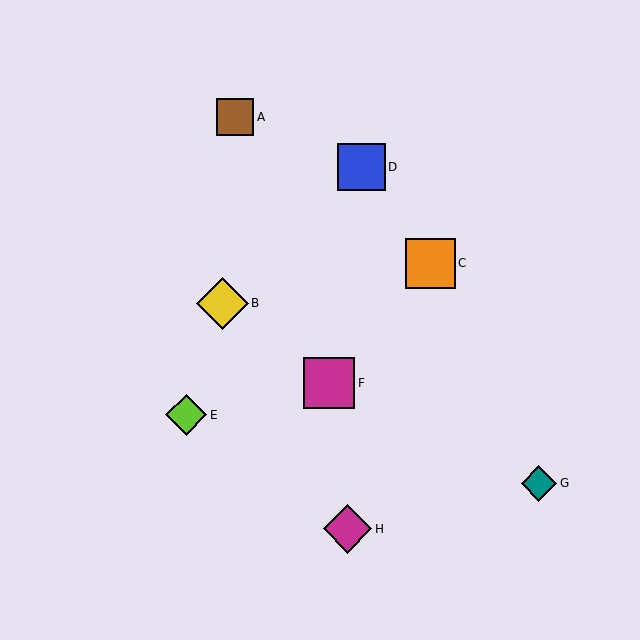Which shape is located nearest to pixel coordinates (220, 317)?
The yellow diamond (labeled B) at (223, 303) is nearest to that location.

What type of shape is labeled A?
Shape A is a brown square.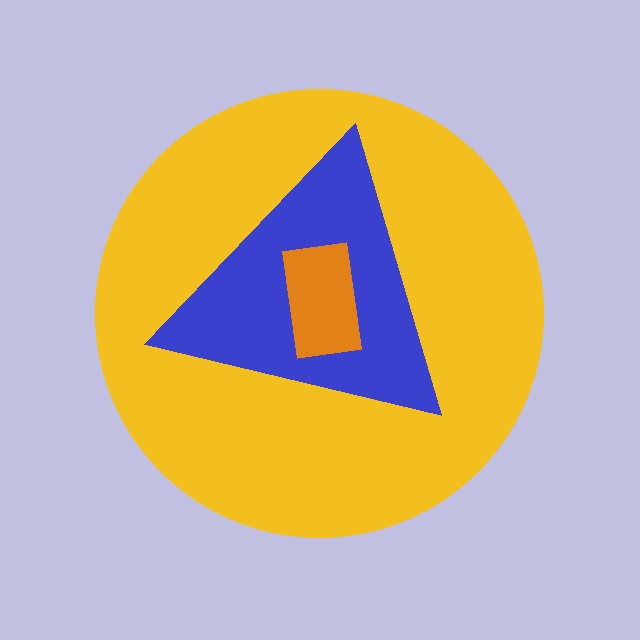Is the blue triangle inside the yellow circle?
Yes.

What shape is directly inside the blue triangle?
The orange rectangle.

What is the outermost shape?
The yellow circle.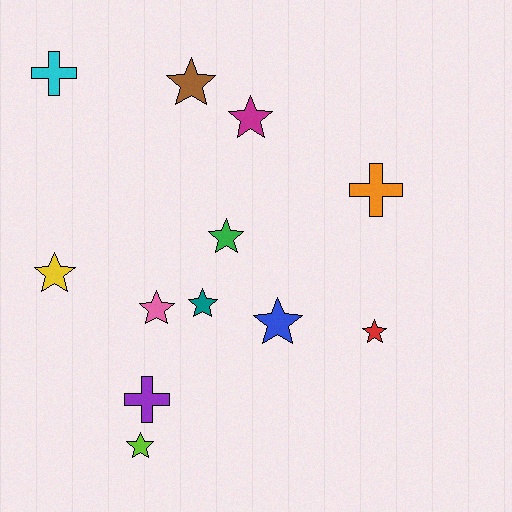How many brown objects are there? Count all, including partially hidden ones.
There is 1 brown object.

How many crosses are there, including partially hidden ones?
There are 3 crosses.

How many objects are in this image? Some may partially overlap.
There are 12 objects.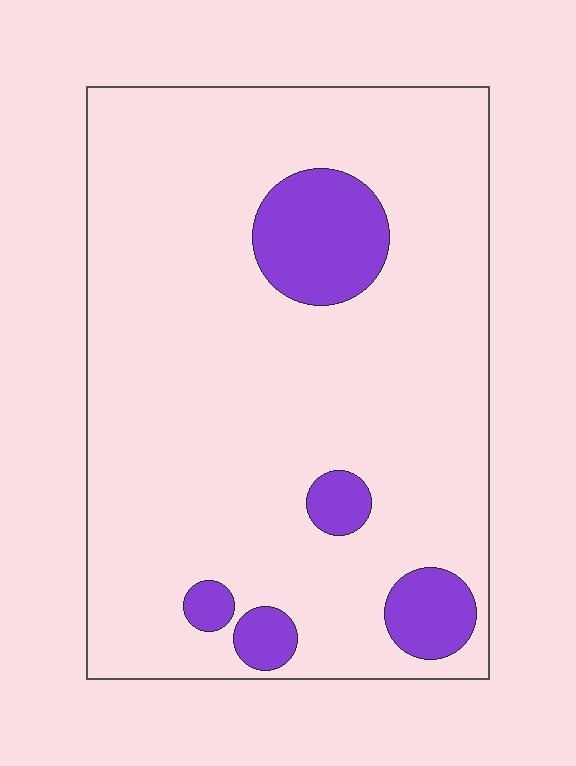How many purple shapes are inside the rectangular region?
5.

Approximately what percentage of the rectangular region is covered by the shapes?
Approximately 15%.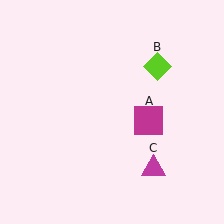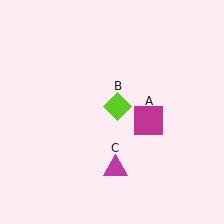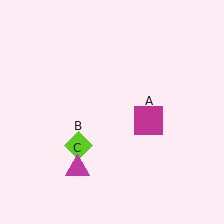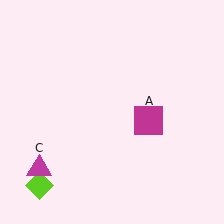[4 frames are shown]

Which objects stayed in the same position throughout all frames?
Magenta square (object A) remained stationary.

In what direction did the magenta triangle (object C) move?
The magenta triangle (object C) moved left.